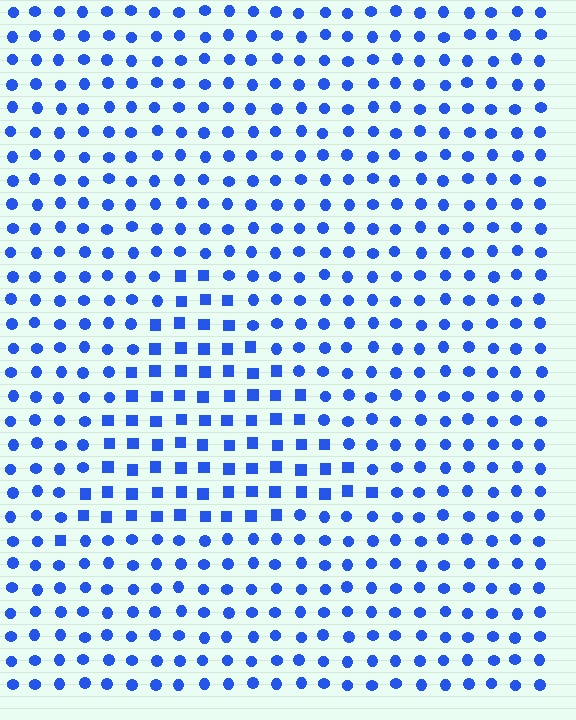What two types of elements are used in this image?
The image uses squares inside the triangle region and circles outside it.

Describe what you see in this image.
The image is filled with small blue elements arranged in a uniform grid. A triangle-shaped region contains squares, while the surrounding area contains circles. The boundary is defined purely by the change in element shape.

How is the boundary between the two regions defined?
The boundary is defined by a change in element shape: squares inside vs. circles outside. All elements share the same color and spacing.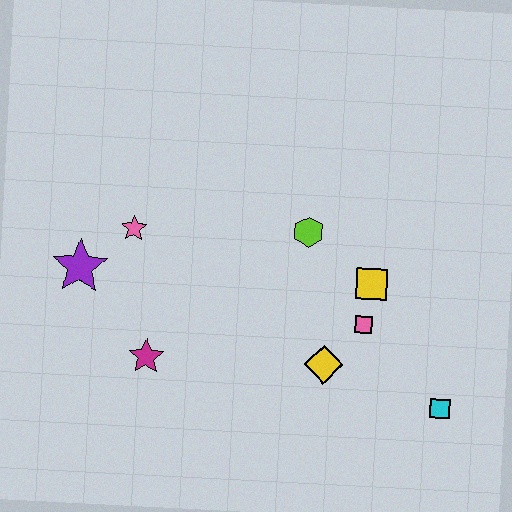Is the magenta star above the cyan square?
Yes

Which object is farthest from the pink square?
The purple star is farthest from the pink square.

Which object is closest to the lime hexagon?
The yellow square is closest to the lime hexagon.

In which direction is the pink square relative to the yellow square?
The pink square is below the yellow square.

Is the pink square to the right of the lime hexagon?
Yes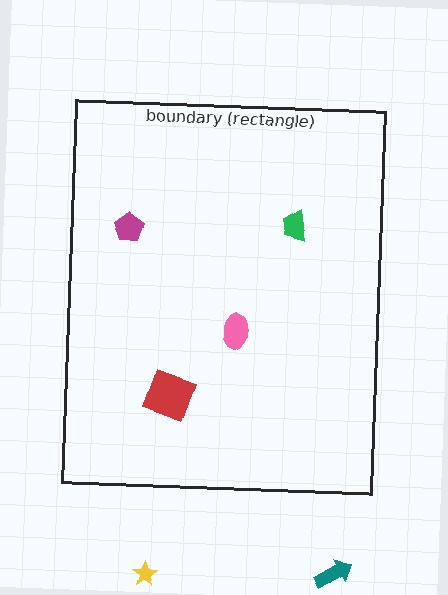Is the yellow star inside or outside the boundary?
Outside.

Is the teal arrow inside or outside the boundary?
Outside.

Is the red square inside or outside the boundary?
Inside.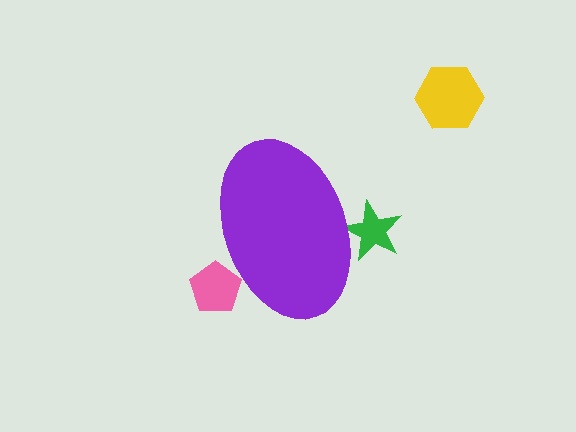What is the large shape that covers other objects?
A purple ellipse.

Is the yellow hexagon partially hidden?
No, the yellow hexagon is fully visible.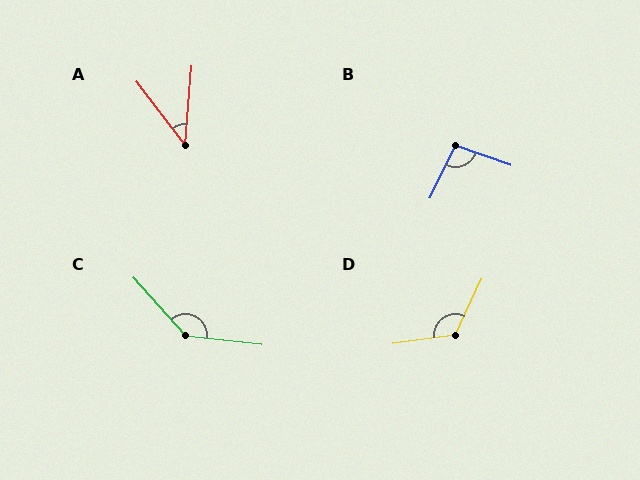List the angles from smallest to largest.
A (42°), B (97°), D (123°), C (138°).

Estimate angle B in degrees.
Approximately 97 degrees.